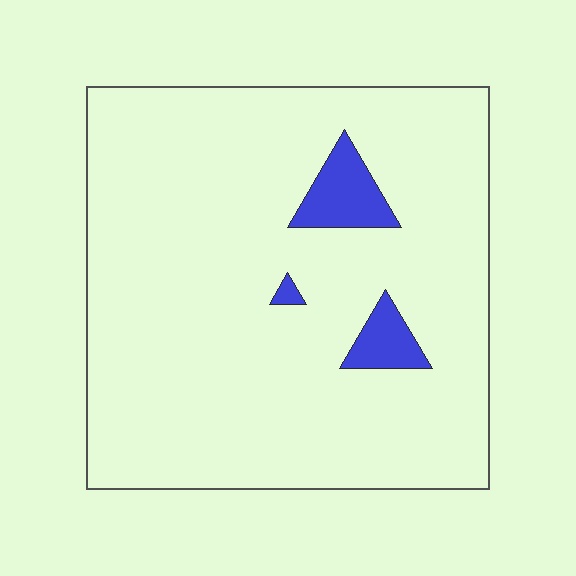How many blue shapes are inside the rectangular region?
3.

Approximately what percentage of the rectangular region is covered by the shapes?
Approximately 5%.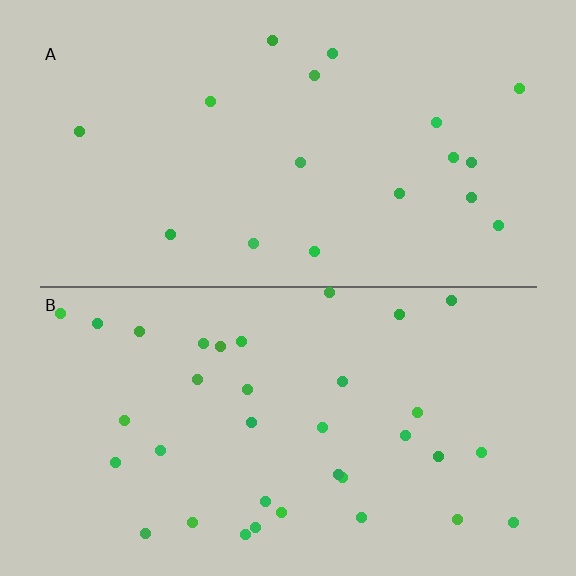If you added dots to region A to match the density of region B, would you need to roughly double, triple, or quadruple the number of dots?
Approximately double.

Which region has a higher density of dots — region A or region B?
B (the bottom).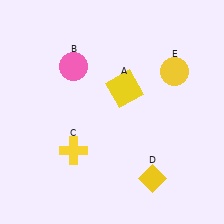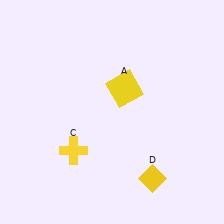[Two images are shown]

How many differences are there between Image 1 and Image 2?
There are 2 differences between the two images.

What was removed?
The pink circle (B), the yellow circle (E) were removed in Image 2.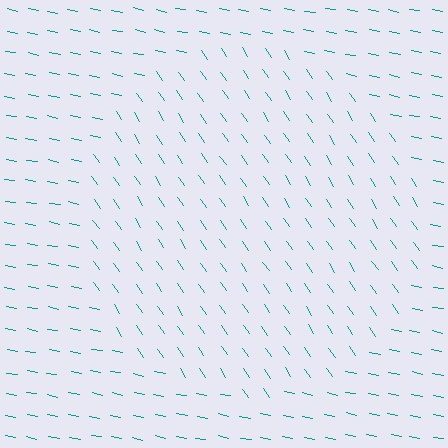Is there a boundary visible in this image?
Yes, there is a texture boundary formed by a change in line orientation.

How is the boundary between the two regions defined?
The boundary is defined purely by a change in line orientation (approximately 45 degrees difference). All lines are the same color and thickness.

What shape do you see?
I see a circle.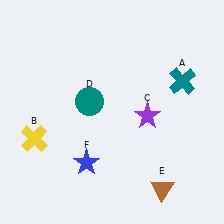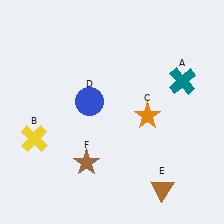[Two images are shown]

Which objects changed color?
C changed from purple to orange. D changed from teal to blue. F changed from blue to brown.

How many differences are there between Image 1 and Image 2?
There are 3 differences between the two images.